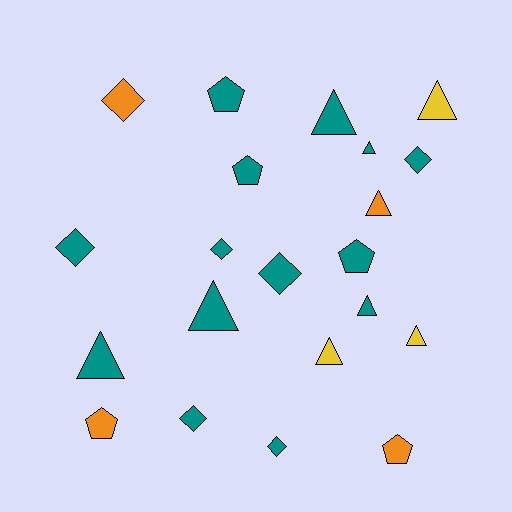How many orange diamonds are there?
There is 1 orange diamond.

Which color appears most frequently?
Teal, with 14 objects.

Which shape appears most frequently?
Triangle, with 9 objects.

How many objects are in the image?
There are 21 objects.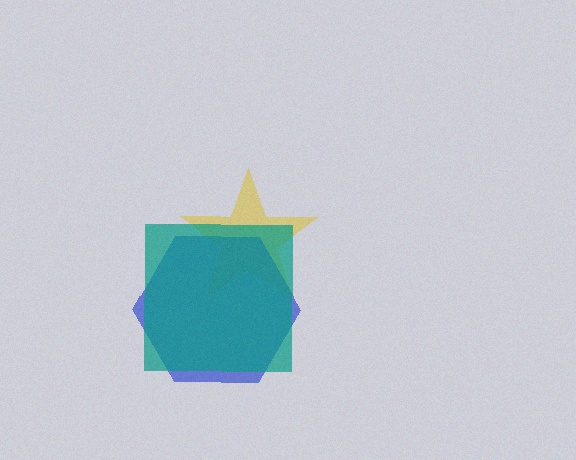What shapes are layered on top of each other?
The layered shapes are: a yellow star, a blue hexagon, a teal square.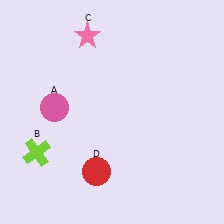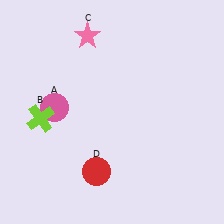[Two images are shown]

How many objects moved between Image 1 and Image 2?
1 object moved between the two images.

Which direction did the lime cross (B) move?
The lime cross (B) moved up.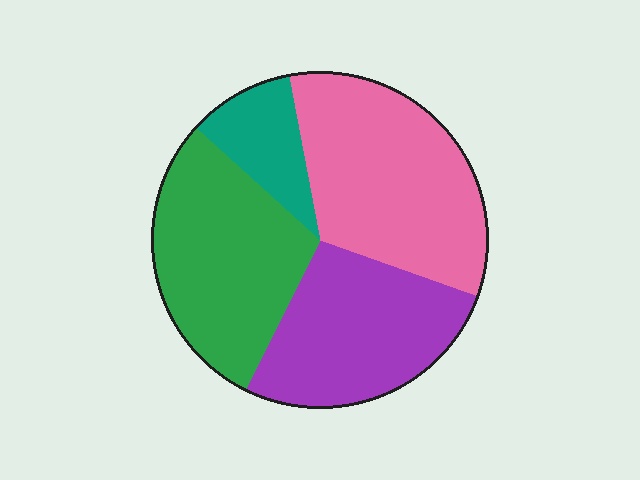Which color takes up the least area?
Teal, at roughly 10%.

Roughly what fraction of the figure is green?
Green takes up about one third (1/3) of the figure.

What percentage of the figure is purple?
Purple takes up about one quarter (1/4) of the figure.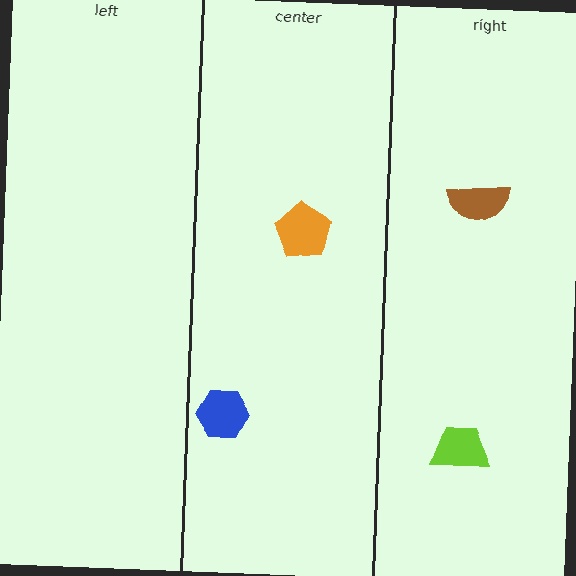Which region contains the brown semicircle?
The right region.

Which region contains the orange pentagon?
The center region.